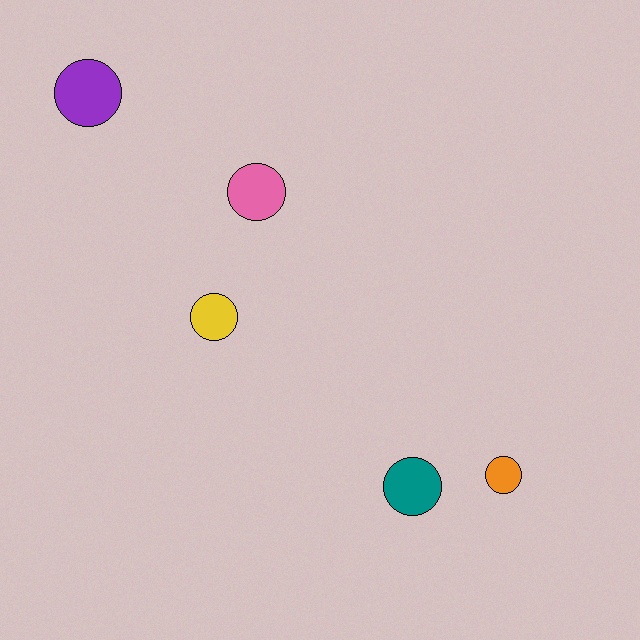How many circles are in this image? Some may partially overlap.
There are 5 circles.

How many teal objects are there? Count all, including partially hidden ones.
There is 1 teal object.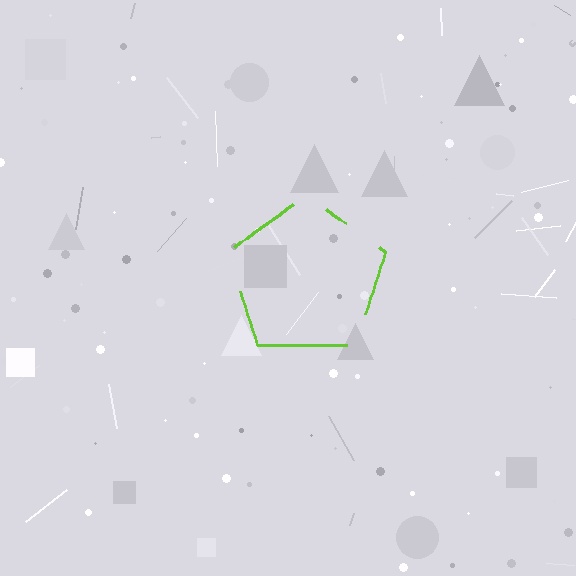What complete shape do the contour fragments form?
The contour fragments form a pentagon.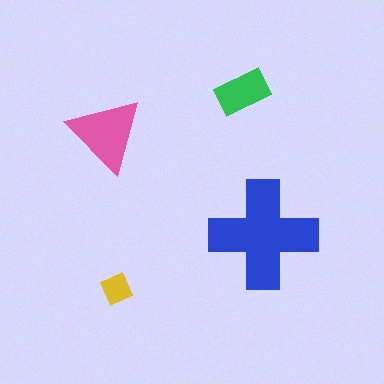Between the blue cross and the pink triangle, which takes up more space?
The blue cross.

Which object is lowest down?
The yellow diamond is bottommost.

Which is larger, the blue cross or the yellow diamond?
The blue cross.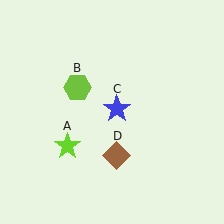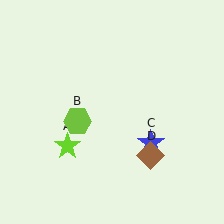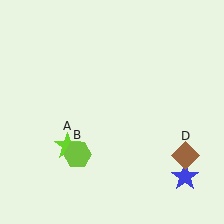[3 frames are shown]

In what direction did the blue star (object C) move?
The blue star (object C) moved down and to the right.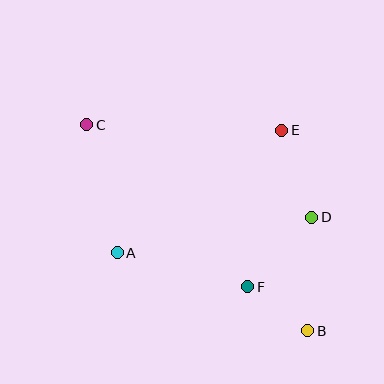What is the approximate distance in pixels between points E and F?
The distance between E and F is approximately 160 pixels.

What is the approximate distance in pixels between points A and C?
The distance between A and C is approximately 132 pixels.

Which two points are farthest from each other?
Points B and C are farthest from each other.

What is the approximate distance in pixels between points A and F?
The distance between A and F is approximately 135 pixels.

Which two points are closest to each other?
Points B and F are closest to each other.